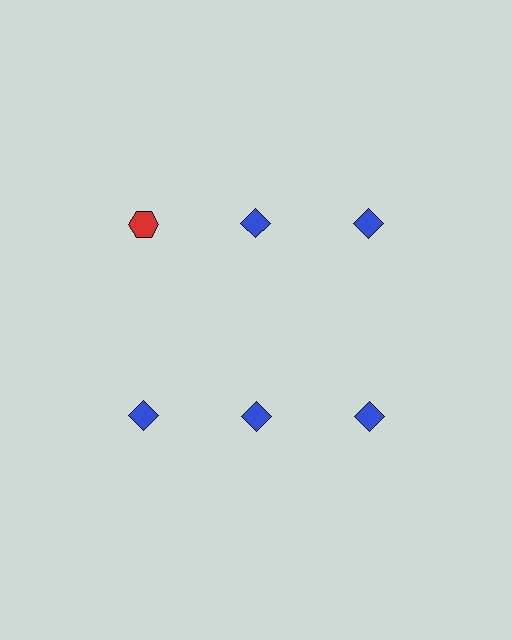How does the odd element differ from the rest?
It differs in both color (red instead of blue) and shape (hexagon instead of diamond).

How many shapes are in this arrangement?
There are 6 shapes arranged in a grid pattern.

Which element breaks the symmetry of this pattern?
The red hexagon in the top row, leftmost column breaks the symmetry. All other shapes are blue diamonds.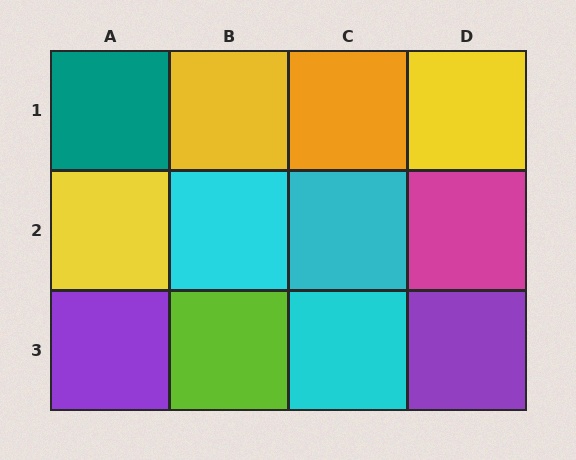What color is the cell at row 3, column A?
Purple.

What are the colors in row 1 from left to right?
Teal, yellow, orange, yellow.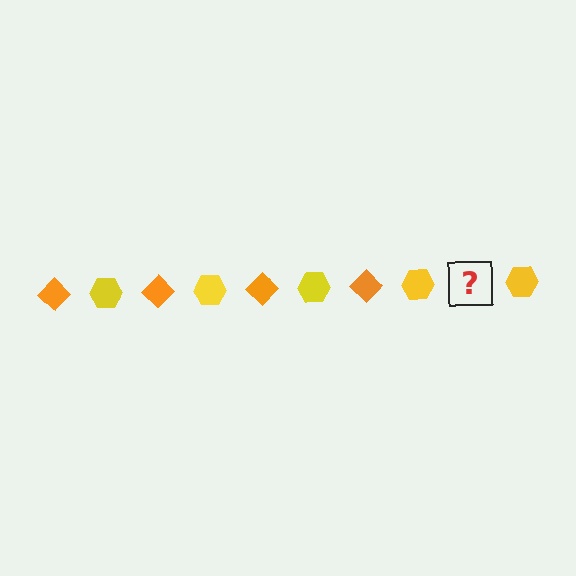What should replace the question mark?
The question mark should be replaced with an orange diamond.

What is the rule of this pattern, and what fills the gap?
The rule is that the pattern alternates between orange diamond and yellow hexagon. The gap should be filled with an orange diamond.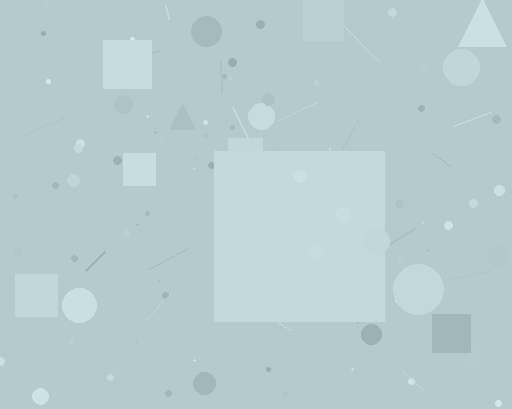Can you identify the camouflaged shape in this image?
The camouflaged shape is a square.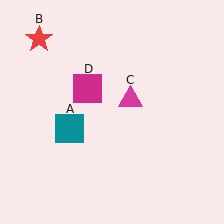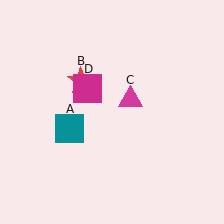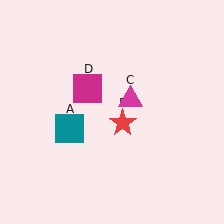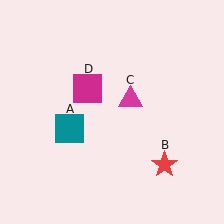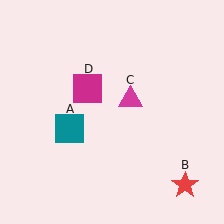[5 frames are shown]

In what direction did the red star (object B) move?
The red star (object B) moved down and to the right.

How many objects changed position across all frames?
1 object changed position: red star (object B).